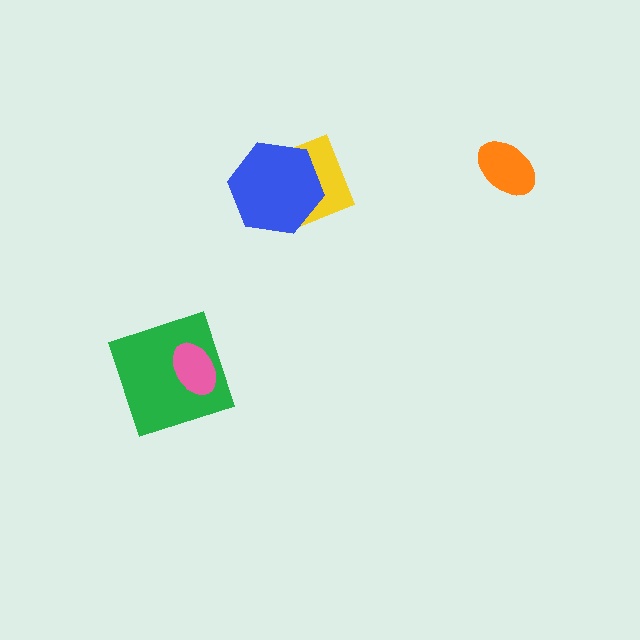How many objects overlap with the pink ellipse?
1 object overlaps with the pink ellipse.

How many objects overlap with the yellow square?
1 object overlaps with the yellow square.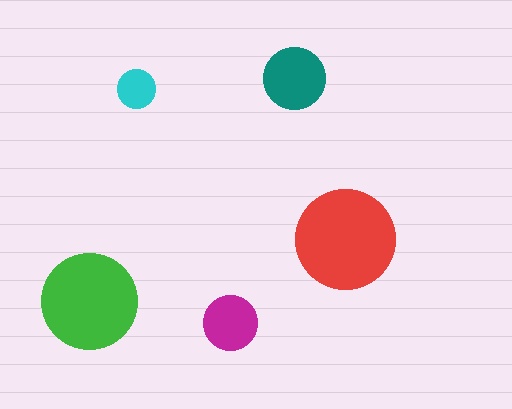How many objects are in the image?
There are 5 objects in the image.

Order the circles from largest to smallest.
the red one, the green one, the teal one, the magenta one, the cyan one.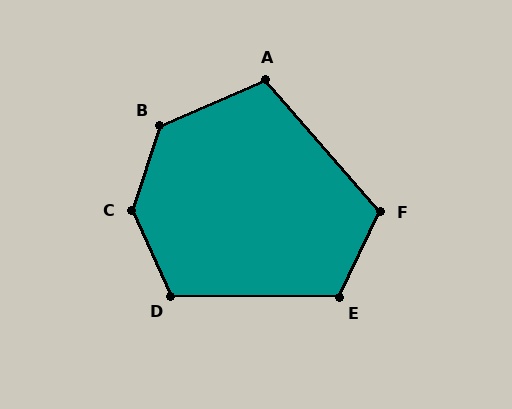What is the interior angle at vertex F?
Approximately 113 degrees (obtuse).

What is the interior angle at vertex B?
Approximately 132 degrees (obtuse).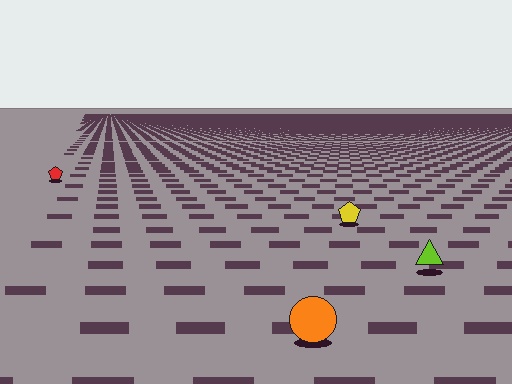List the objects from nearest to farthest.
From nearest to farthest: the orange circle, the lime triangle, the yellow pentagon, the red pentagon.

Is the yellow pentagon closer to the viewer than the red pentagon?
Yes. The yellow pentagon is closer — you can tell from the texture gradient: the ground texture is coarser near it.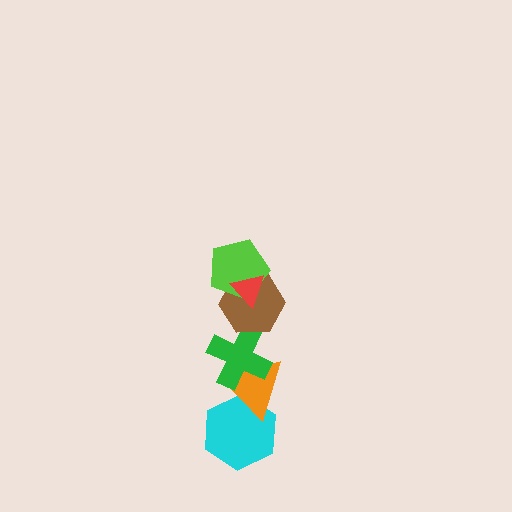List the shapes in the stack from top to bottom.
From top to bottom: the red triangle, the lime pentagon, the brown hexagon, the green cross, the orange triangle, the cyan hexagon.